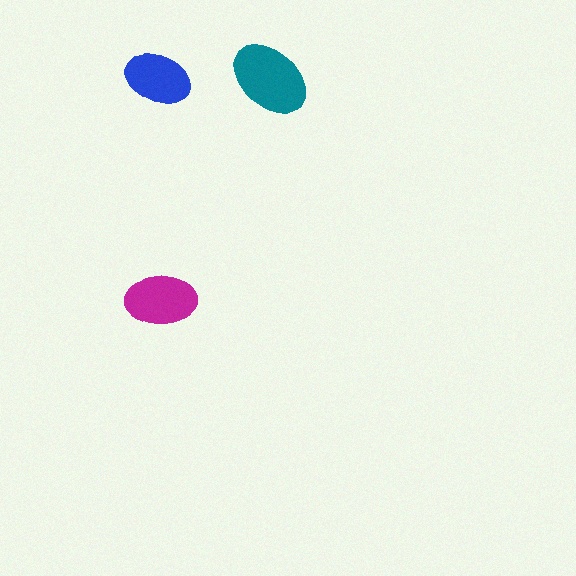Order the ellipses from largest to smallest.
the teal one, the magenta one, the blue one.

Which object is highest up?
The blue ellipse is topmost.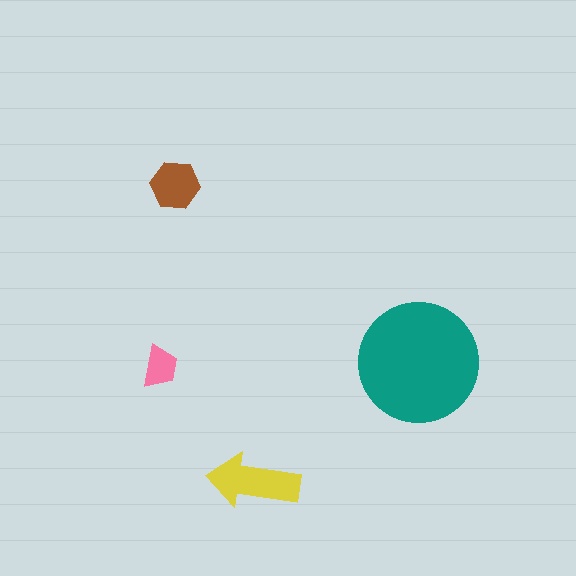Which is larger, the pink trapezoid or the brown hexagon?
The brown hexagon.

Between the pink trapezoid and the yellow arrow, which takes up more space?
The yellow arrow.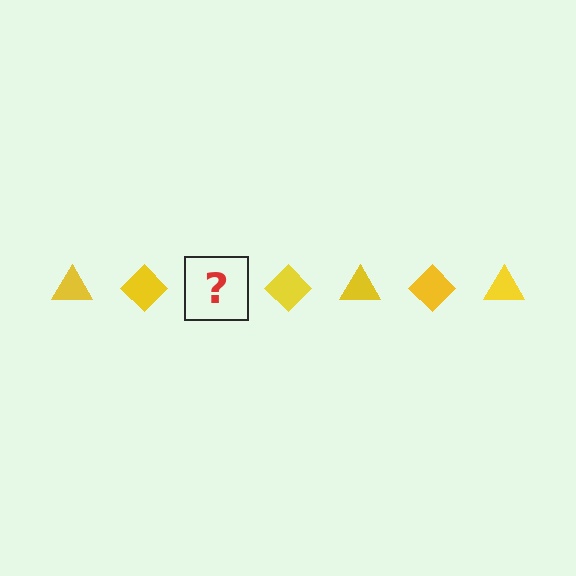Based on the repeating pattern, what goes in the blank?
The blank should be a yellow triangle.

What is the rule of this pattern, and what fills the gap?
The rule is that the pattern cycles through triangle, diamond shapes in yellow. The gap should be filled with a yellow triangle.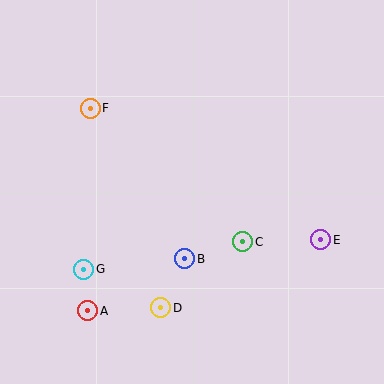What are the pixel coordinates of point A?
Point A is at (88, 311).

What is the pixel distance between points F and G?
The distance between F and G is 161 pixels.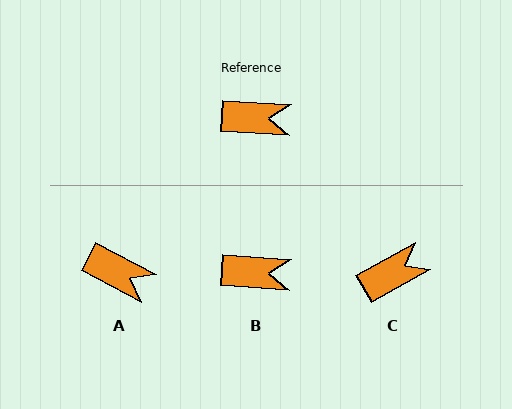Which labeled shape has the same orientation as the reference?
B.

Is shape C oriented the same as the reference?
No, it is off by about 33 degrees.